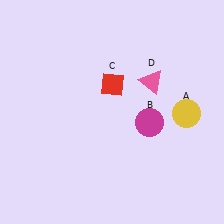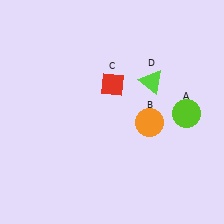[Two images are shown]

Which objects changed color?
A changed from yellow to lime. B changed from magenta to orange. D changed from pink to lime.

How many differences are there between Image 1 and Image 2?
There are 3 differences between the two images.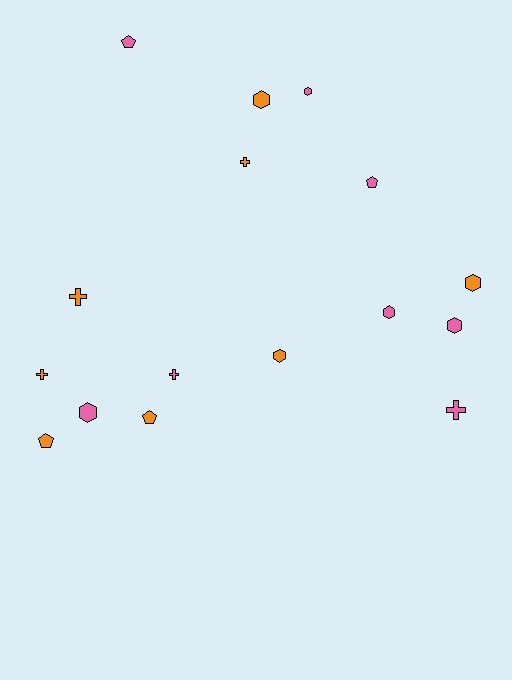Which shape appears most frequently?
Hexagon, with 7 objects.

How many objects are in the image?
There are 16 objects.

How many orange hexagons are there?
There are 3 orange hexagons.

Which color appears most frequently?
Orange, with 8 objects.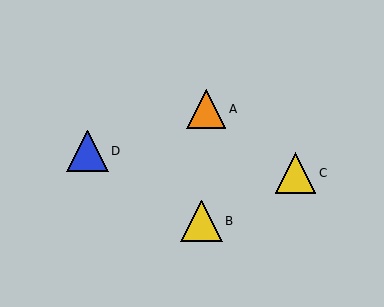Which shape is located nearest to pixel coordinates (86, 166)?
The blue triangle (labeled D) at (88, 151) is nearest to that location.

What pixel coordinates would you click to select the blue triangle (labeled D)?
Click at (88, 151) to select the blue triangle D.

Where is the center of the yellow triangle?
The center of the yellow triangle is at (296, 173).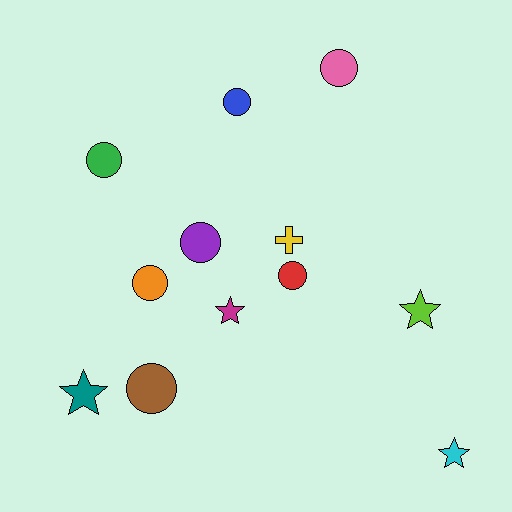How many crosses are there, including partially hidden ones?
There is 1 cross.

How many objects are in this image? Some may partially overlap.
There are 12 objects.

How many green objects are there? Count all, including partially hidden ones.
There is 1 green object.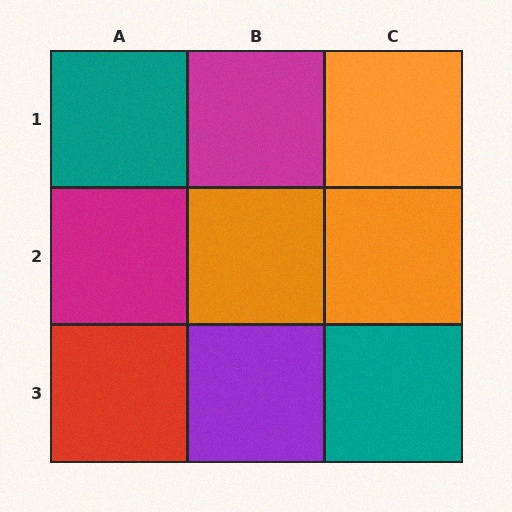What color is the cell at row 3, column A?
Red.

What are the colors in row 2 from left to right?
Magenta, orange, orange.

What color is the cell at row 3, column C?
Teal.